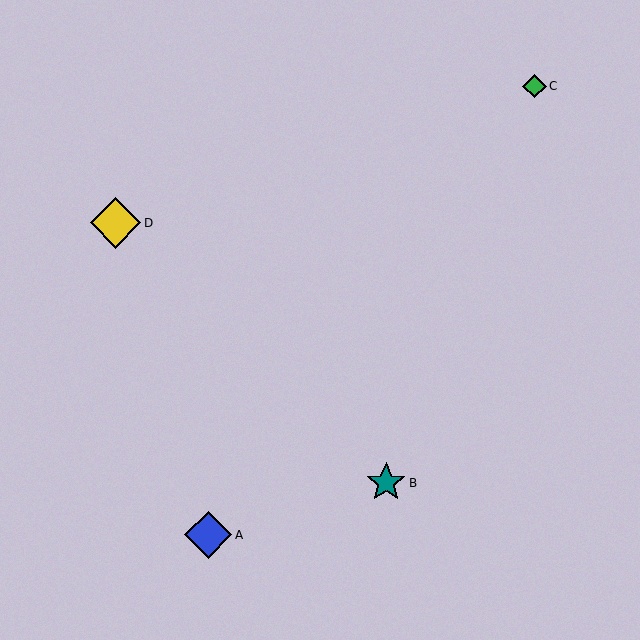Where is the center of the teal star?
The center of the teal star is at (386, 483).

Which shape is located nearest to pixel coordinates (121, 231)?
The yellow diamond (labeled D) at (115, 223) is nearest to that location.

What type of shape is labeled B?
Shape B is a teal star.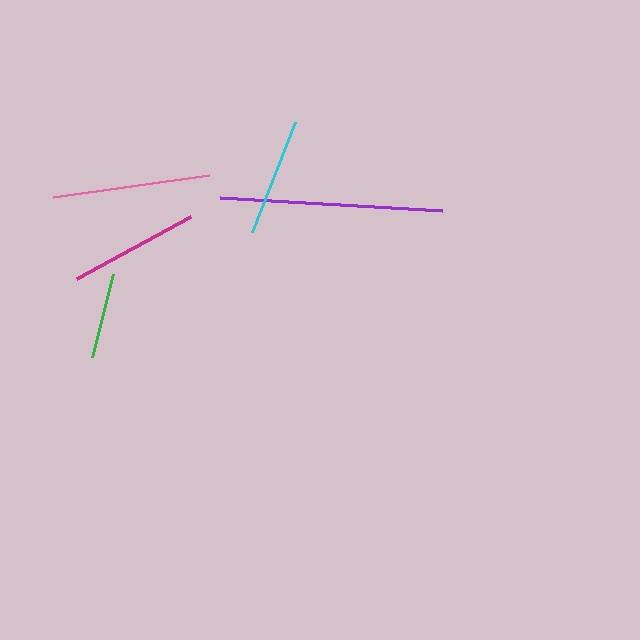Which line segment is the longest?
The purple line is the longest at approximately 222 pixels.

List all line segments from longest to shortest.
From longest to shortest: purple, pink, magenta, cyan, green.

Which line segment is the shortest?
The green line is the shortest at approximately 86 pixels.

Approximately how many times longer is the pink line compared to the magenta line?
The pink line is approximately 1.2 times the length of the magenta line.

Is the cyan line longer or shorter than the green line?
The cyan line is longer than the green line.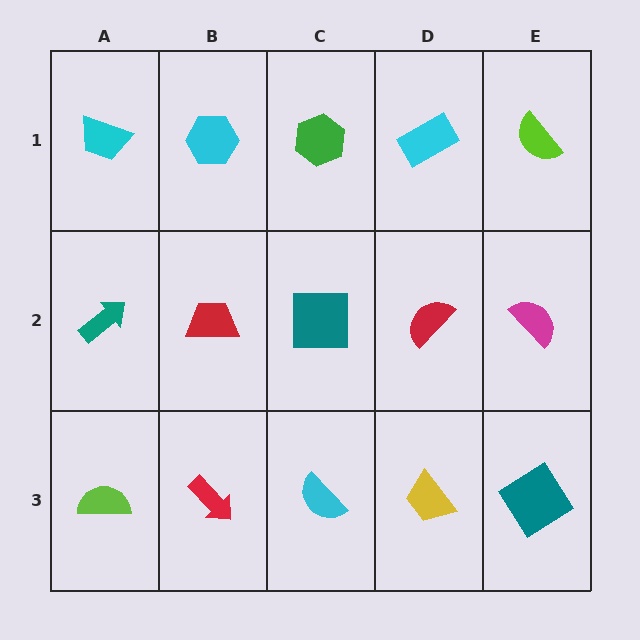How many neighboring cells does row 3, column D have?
3.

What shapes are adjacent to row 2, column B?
A cyan hexagon (row 1, column B), a red arrow (row 3, column B), a teal arrow (row 2, column A), a teal square (row 2, column C).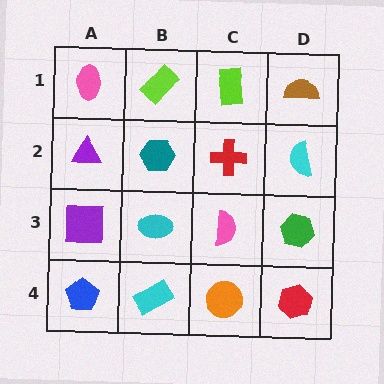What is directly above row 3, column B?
A teal hexagon.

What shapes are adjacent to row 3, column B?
A teal hexagon (row 2, column B), a cyan rectangle (row 4, column B), a purple square (row 3, column A), a pink semicircle (row 3, column C).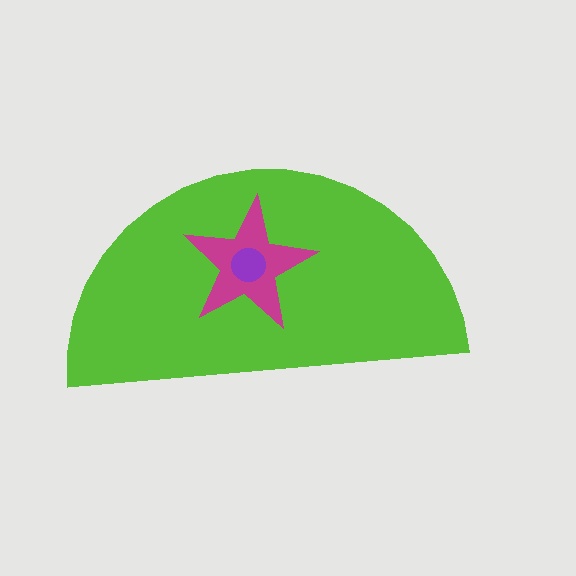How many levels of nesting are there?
3.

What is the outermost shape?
The lime semicircle.